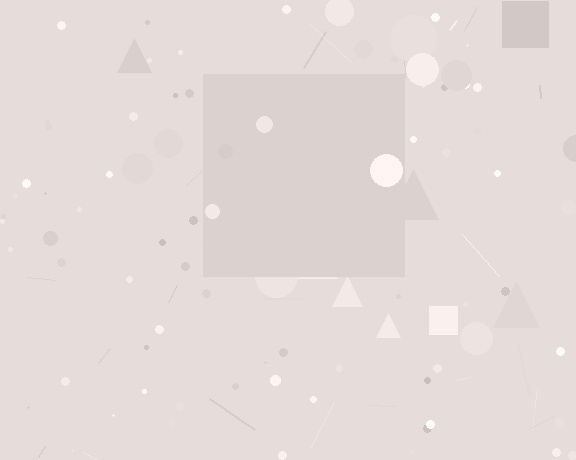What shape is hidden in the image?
A square is hidden in the image.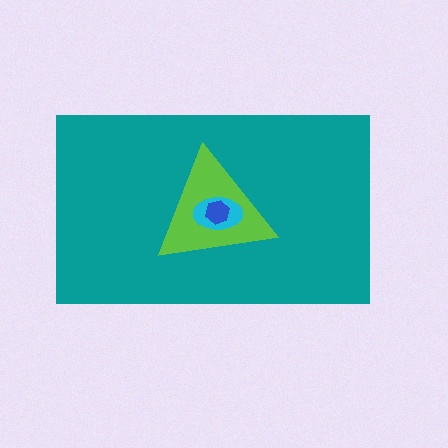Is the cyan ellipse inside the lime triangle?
Yes.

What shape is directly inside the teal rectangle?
The lime triangle.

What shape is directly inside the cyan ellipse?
The blue hexagon.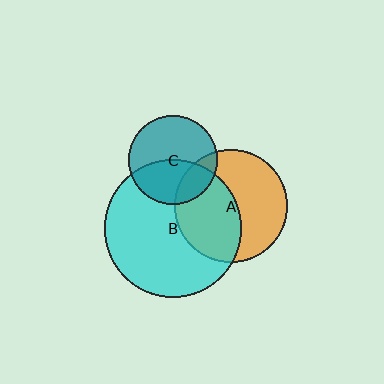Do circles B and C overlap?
Yes.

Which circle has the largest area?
Circle B (cyan).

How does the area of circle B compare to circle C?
Approximately 2.4 times.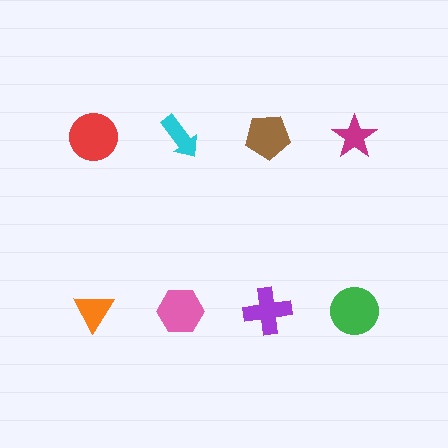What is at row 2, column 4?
A green circle.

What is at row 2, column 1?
An orange triangle.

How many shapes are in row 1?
4 shapes.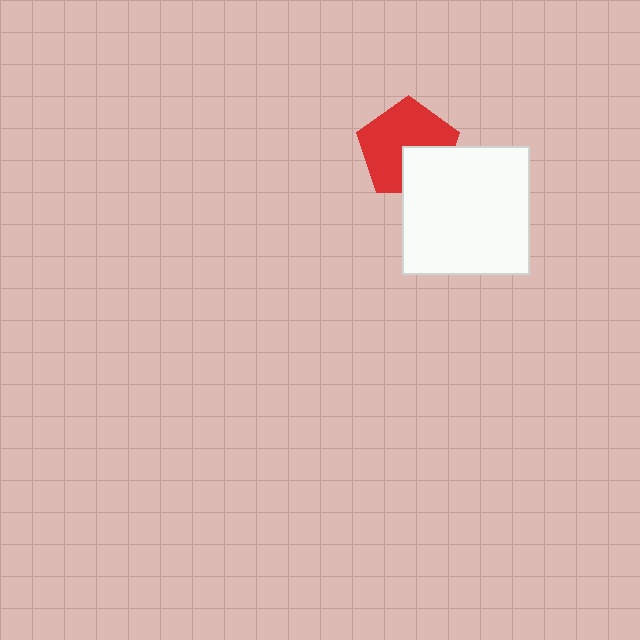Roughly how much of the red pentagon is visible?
Most of it is visible (roughly 68%).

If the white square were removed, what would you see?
You would see the complete red pentagon.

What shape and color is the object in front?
The object in front is a white square.